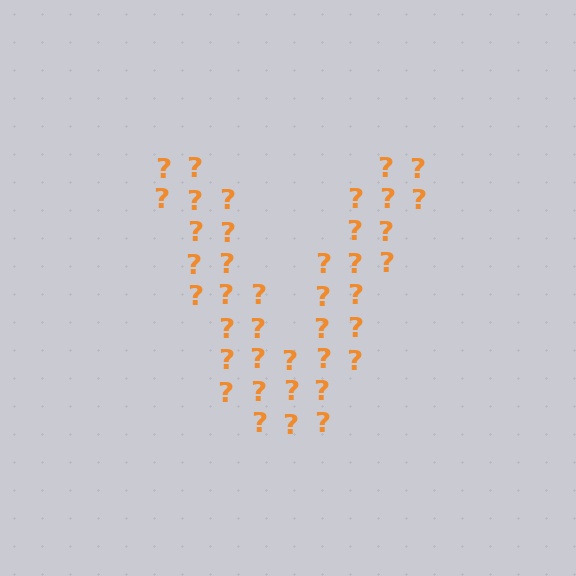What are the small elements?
The small elements are question marks.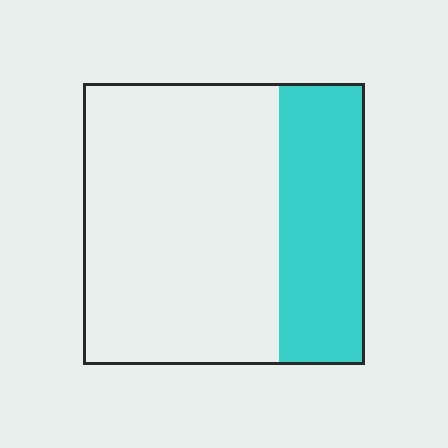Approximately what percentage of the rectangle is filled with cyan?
Approximately 30%.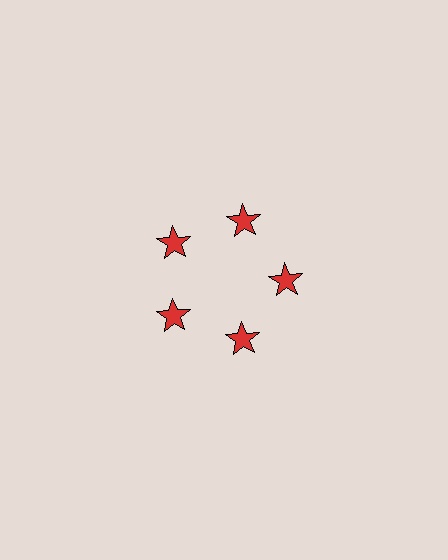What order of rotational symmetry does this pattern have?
This pattern has 5-fold rotational symmetry.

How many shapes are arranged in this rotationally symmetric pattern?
There are 5 shapes, arranged in 5 groups of 1.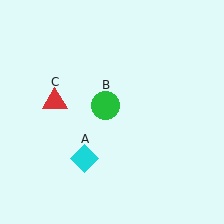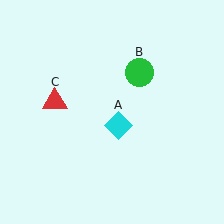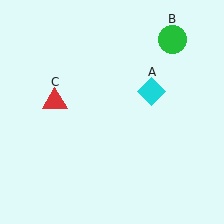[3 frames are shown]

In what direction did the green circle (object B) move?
The green circle (object B) moved up and to the right.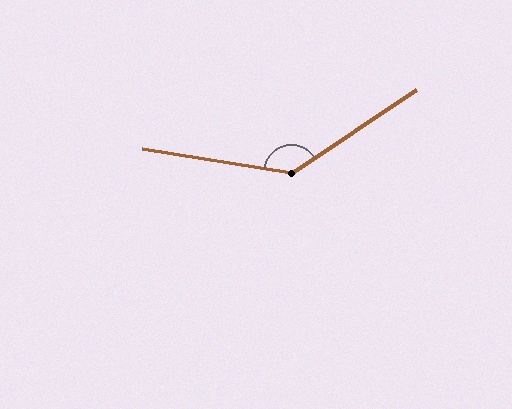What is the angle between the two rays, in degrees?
Approximately 137 degrees.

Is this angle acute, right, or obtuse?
It is obtuse.